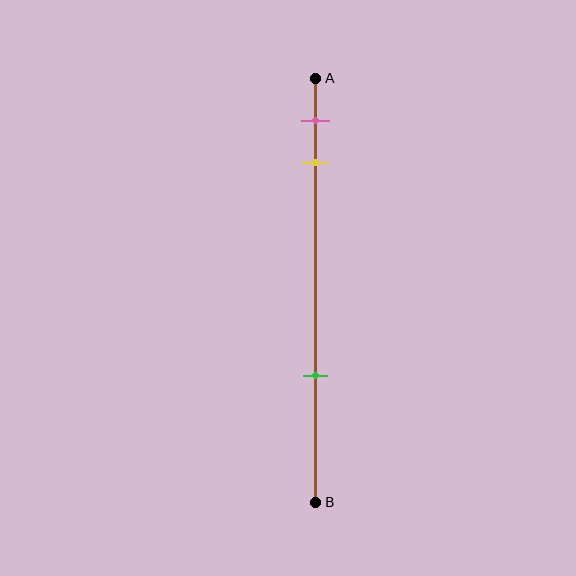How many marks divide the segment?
There are 3 marks dividing the segment.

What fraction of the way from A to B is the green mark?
The green mark is approximately 70% (0.7) of the way from A to B.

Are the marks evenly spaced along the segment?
No, the marks are not evenly spaced.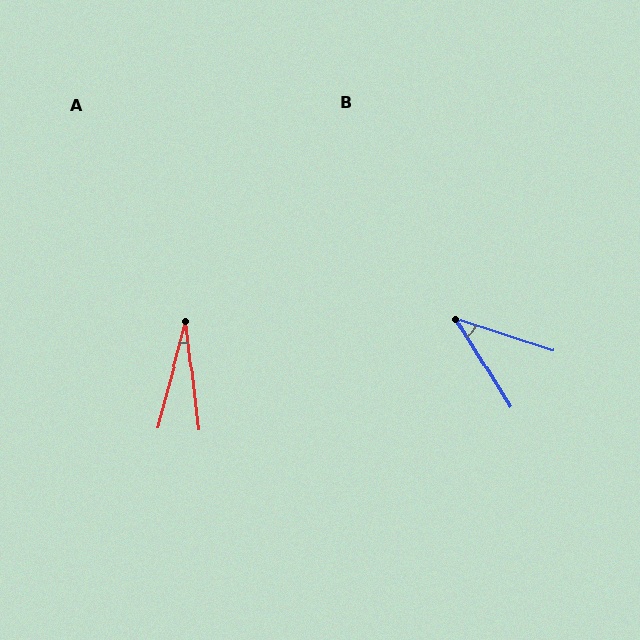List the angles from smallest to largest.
A (22°), B (40°).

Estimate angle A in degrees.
Approximately 22 degrees.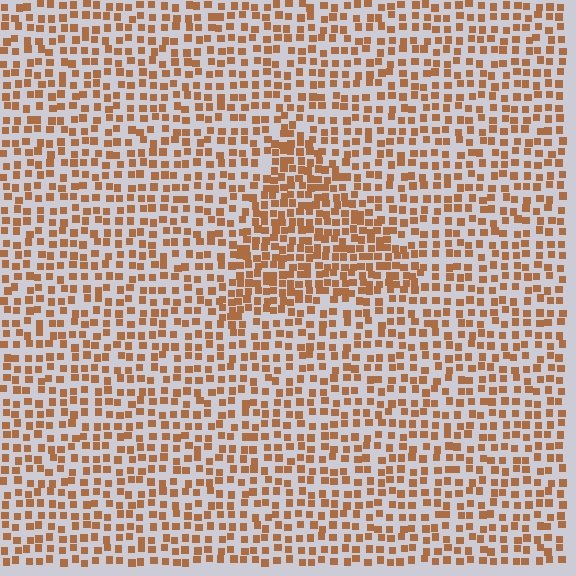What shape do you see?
I see a triangle.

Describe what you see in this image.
The image contains small brown elements arranged at two different densities. A triangle-shaped region is visible where the elements are more densely packed than the surrounding area.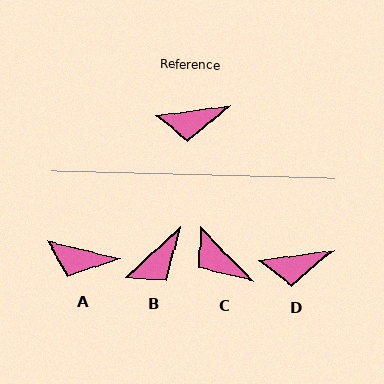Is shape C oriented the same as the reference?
No, it is off by about 54 degrees.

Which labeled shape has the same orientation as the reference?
D.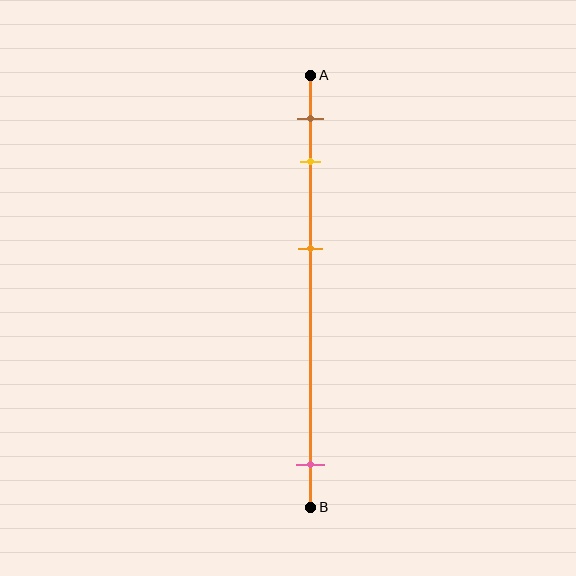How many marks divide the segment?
There are 4 marks dividing the segment.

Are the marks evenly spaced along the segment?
No, the marks are not evenly spaced.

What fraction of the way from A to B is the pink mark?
The pink mark is approximately 90% (0.9) of the way from A to B.